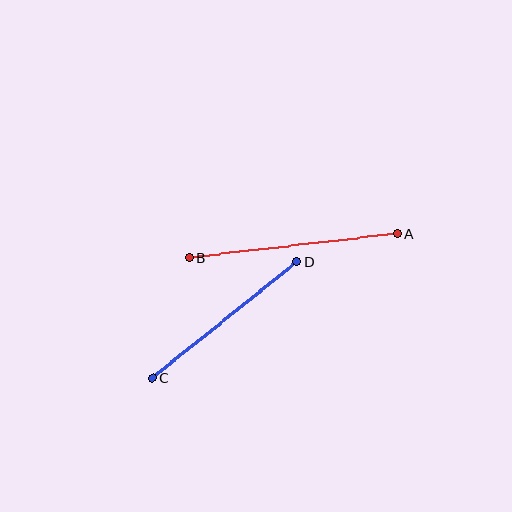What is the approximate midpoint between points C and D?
The midpoint is at approximately (224, 320) pixels.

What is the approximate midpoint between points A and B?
The midpoint is at approximately (293, 246) pixels.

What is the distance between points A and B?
The distance is approximately 209 pixels.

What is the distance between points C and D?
The distance is approximately 186 pixels.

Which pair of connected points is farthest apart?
Points A and B are farthest apart.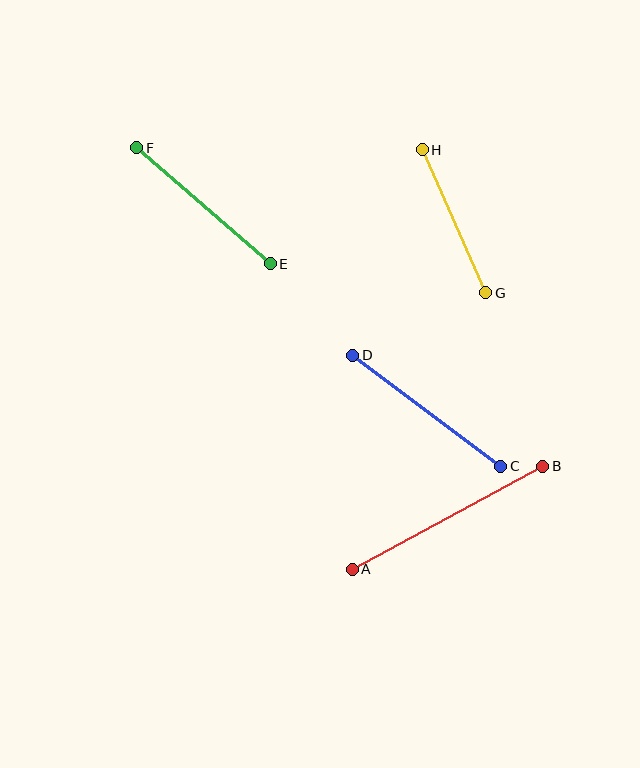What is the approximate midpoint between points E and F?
The midpoint is at approximately (203, 206) pixels.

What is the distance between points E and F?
The distance is approximately 177 pixels.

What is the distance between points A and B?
The distance is approximately 217 pixels.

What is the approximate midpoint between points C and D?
The midpoint is at approximately (427, 411) pixels.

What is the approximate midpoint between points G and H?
The midpoint is at approximately (454, 221) pixels.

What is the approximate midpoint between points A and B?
The midpoint is at approximately (447, 518) pixels.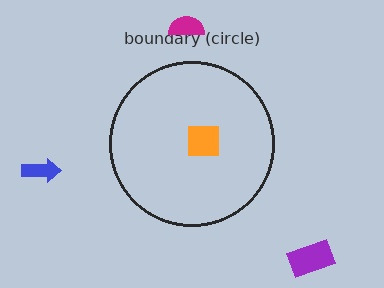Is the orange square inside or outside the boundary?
Inside.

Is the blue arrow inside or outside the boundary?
Outside.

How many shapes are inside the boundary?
1 inside, 3 outside.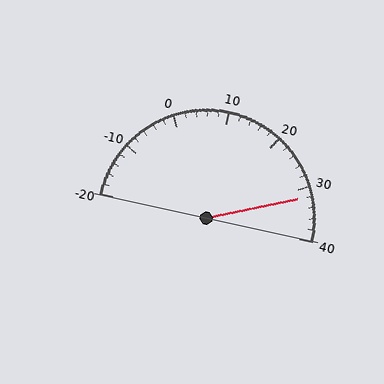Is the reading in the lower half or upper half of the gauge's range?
The reading is in the upper half of the range (-20 to 40).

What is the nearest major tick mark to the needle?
The nearest major tick mark is 30.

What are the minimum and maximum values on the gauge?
The gauge ranges from -20 to 40.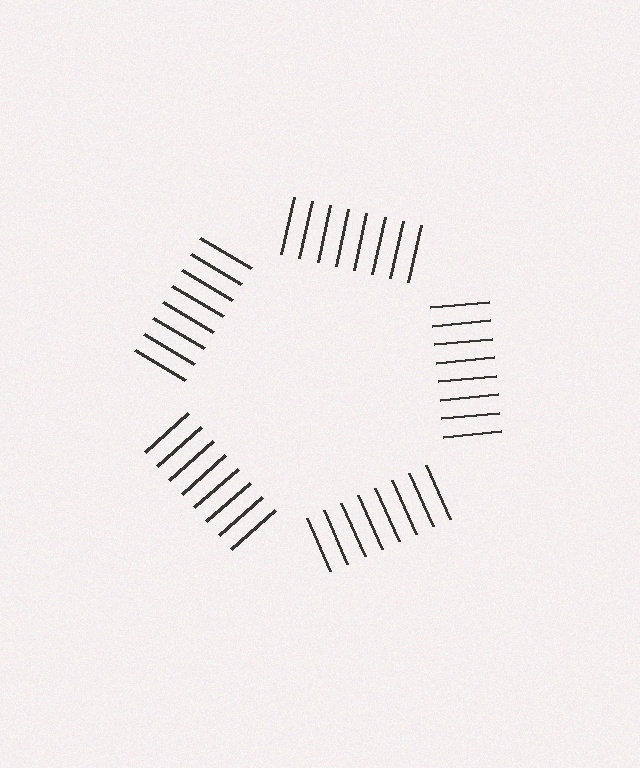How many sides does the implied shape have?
5 sides — the line-ends trace a pentagon.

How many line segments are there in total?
40 — 8 along each of the 5 edges.